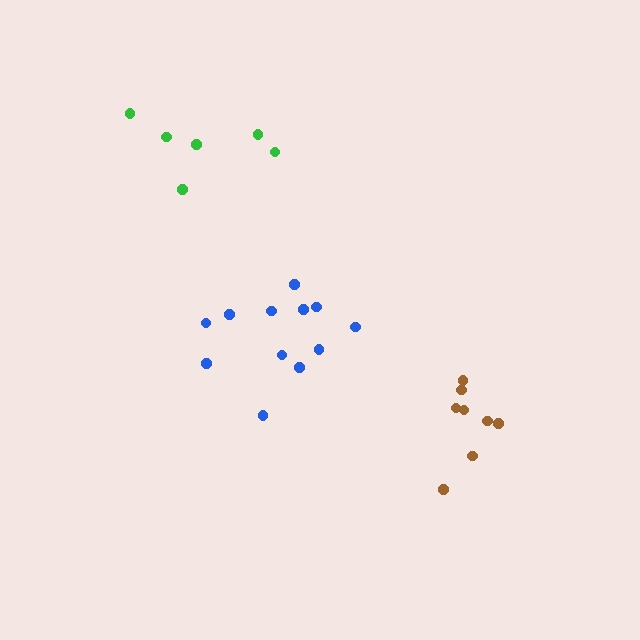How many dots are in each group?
Group 1: 12 dots, Group 2: 6 dots, Group 3: 8 dots (26 total).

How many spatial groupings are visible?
There are 3 spatial groupings.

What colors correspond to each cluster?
The clusters are colored: blue, green, brown.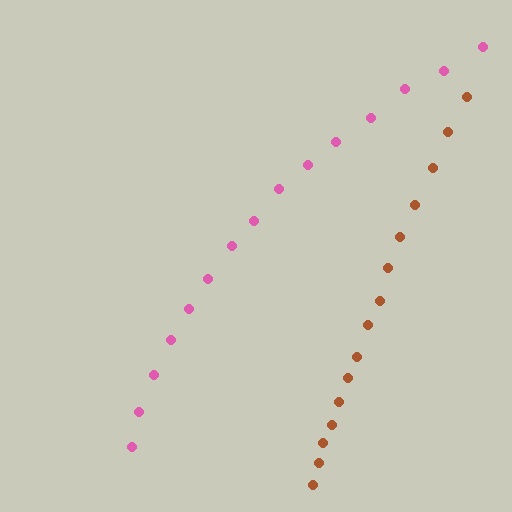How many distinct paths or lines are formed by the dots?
There are 2 distinct paths.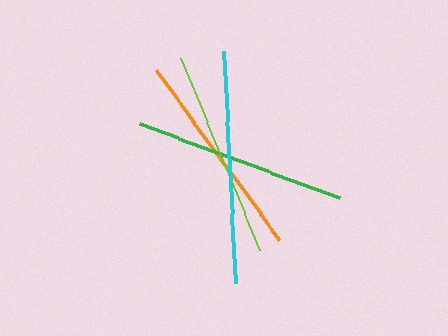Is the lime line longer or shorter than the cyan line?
The cyan line is longer than the lime line.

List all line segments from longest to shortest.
From longest to shortest: cyan, green, orange, lime.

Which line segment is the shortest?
The lime line is the shortest at approximately 208 pixels.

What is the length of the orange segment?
The orange segment is approximately 210 pixels long.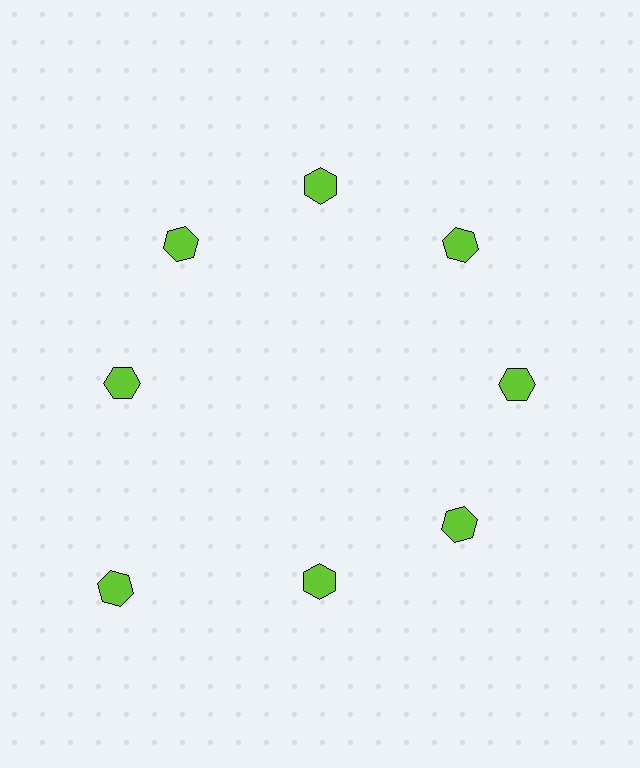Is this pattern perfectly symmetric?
No. The 8 lime hexagons are arranged in a ring, but one element near the 8 o'clock position is pushed outward from the center, breaking the 8-fold rotational symmetry.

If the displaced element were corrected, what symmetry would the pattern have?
It would have 8-fold rotational symmetry — the pattern would map onto itself every 45 degrees.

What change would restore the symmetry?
The symmetry would be restored by moving it inward, back onto the ring so that all 8 hexagons sit at equal angles and equal distance from the center.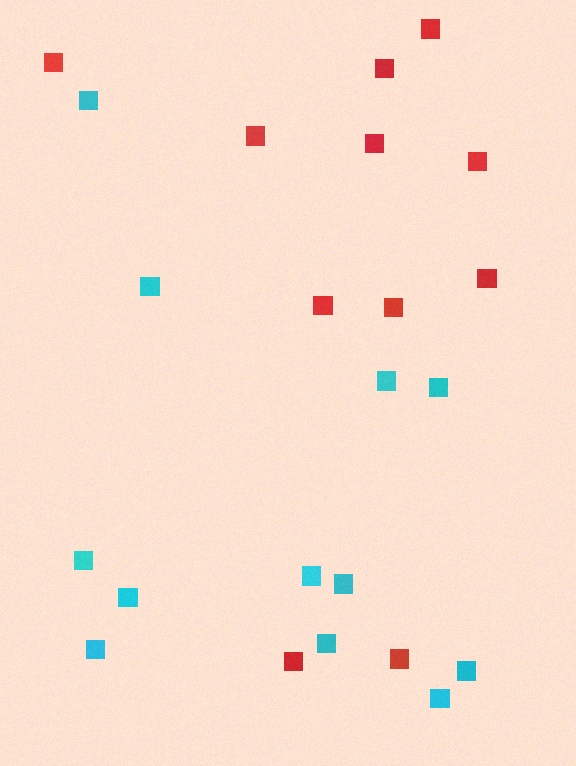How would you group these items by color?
There are 2 groups: one group of red squares (11) and one group of cyan squares (12).